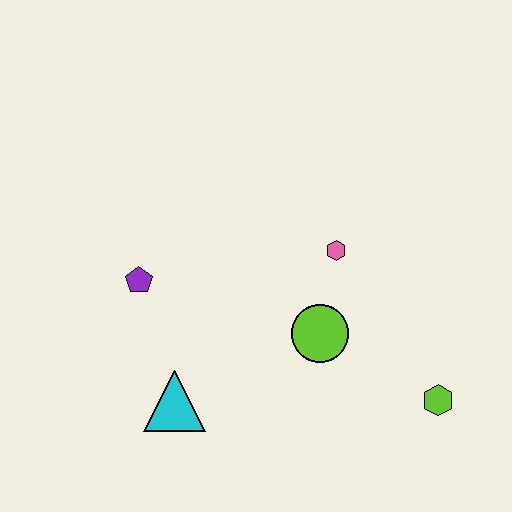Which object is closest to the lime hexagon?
The lime circle is closest to the lime hexagon.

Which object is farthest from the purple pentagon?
The lime hexagon is farthest from the purple pentagon.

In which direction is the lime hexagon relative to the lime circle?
The lime hexagon is to the right of the lime circle.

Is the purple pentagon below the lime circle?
No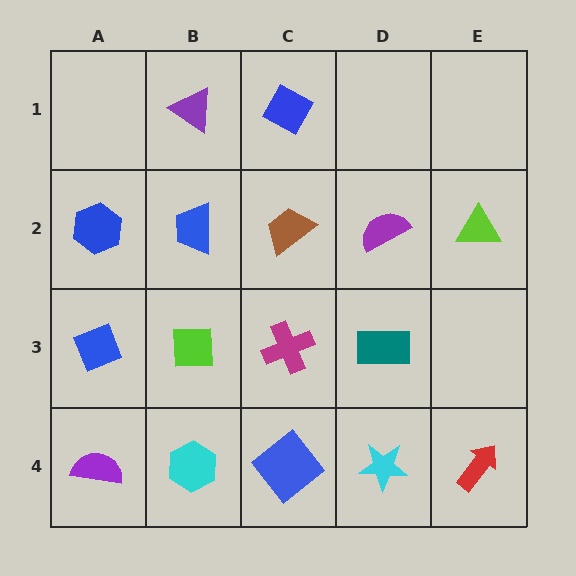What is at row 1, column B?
A purple triangle.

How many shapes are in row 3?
4 shapes.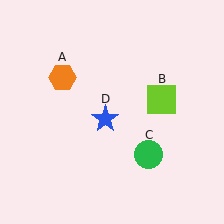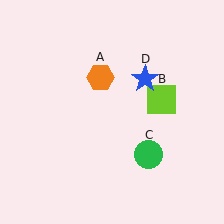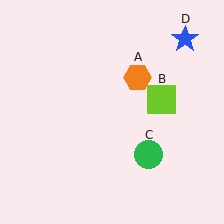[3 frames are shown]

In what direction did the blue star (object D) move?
The blue star (object D) moved up and to the right.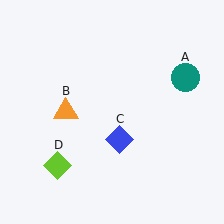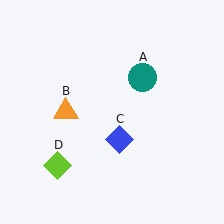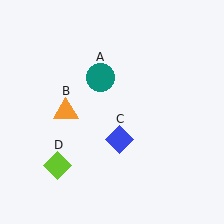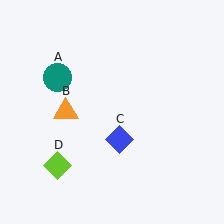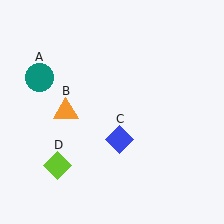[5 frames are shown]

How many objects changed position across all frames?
1 object changed position: teal circle (object A).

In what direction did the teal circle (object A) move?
The teal circle (object A) moved left.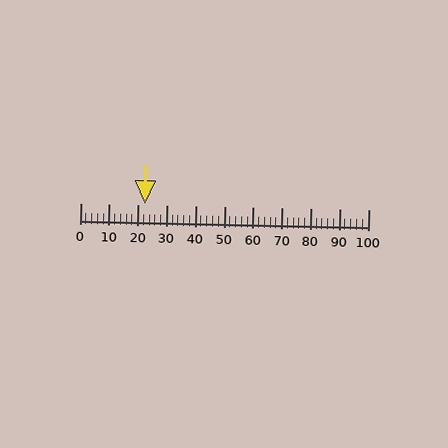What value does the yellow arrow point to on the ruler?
The yellow arrow points to approximately 22.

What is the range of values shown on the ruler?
The ruler shows values from 0 to 100.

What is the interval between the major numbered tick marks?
The major tick marks are spaced 10 units apart.